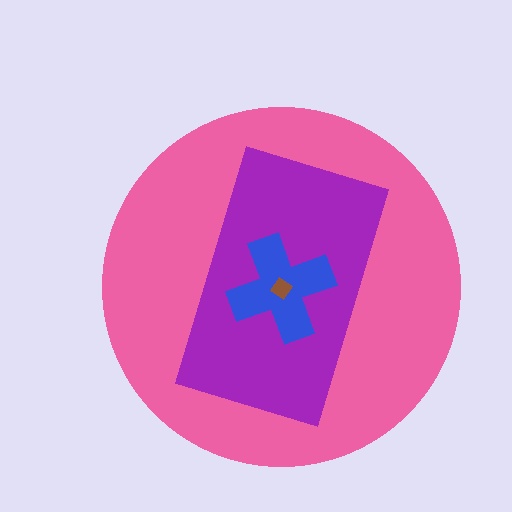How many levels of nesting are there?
4.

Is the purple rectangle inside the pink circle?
Yes.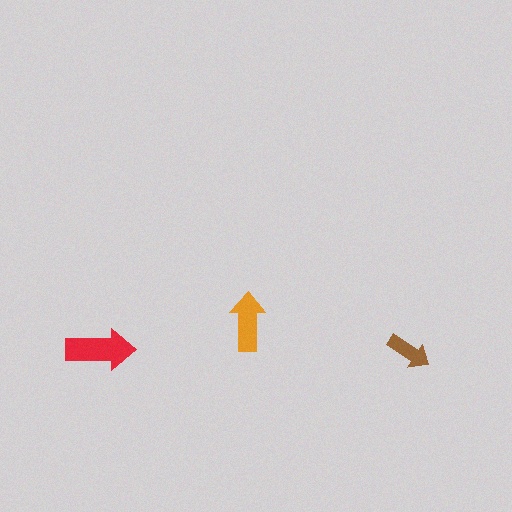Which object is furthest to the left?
The red arrow is leftmost.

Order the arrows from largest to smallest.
the red one, the orange one, the brown one.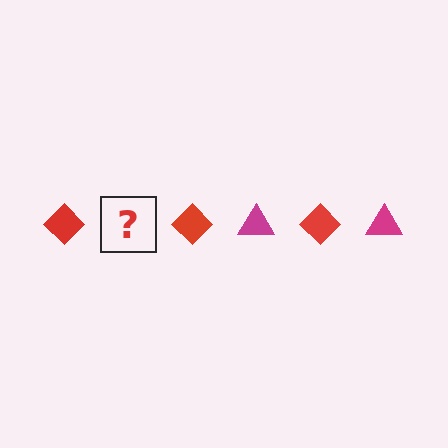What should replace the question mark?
The question mark should be replaced with a magenta triangle.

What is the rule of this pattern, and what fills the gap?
The rule is that the pattern alternates between red diamond and magenta triangle. The gap should be filled with a magenta triangle.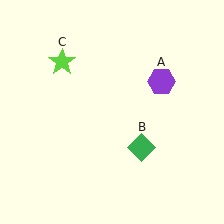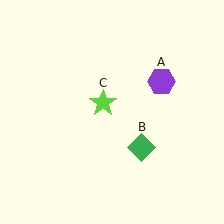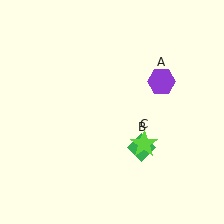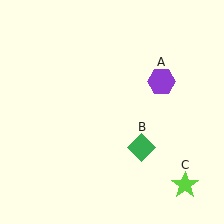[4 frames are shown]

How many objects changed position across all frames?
1 object changed position: lime star (object C).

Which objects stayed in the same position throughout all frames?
Purple hexagon (object A) and green diamond (object B) remained stationary.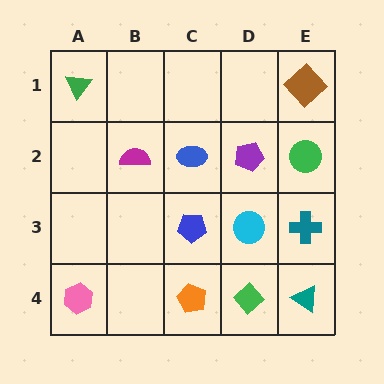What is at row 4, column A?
A pink hexagon.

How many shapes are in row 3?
3 shapes.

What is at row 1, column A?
A green triangle.